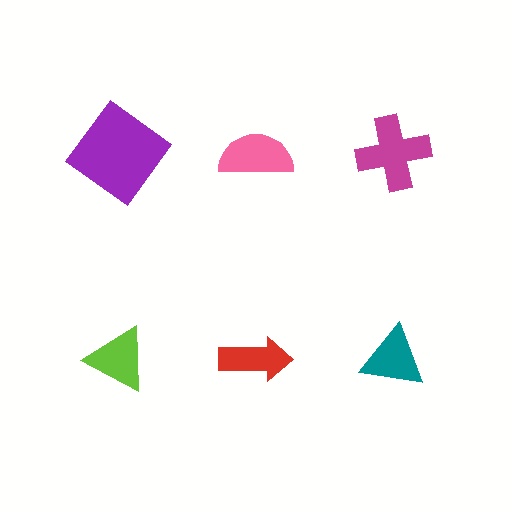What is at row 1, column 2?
A pink semicircle.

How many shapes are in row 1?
3 shapes.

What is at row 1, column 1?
A purple diamond.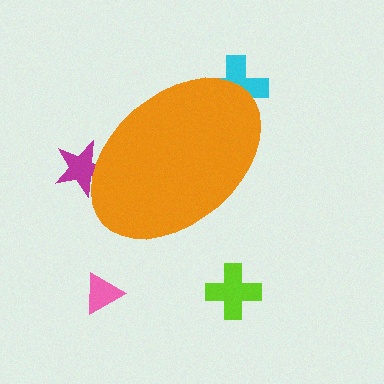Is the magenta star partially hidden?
Yes, the magenta star is partially hidden behind the orange ellipse.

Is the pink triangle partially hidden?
No, the pink triangle is fully visible.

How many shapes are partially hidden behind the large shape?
2 shapes are partially hidden.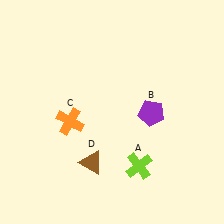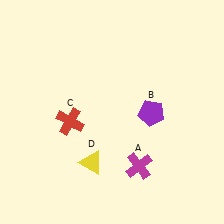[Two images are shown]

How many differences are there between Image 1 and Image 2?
There are 3 differences between the two images.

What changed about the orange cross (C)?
In Image 1, C is orange. In Image 2, it changed to red.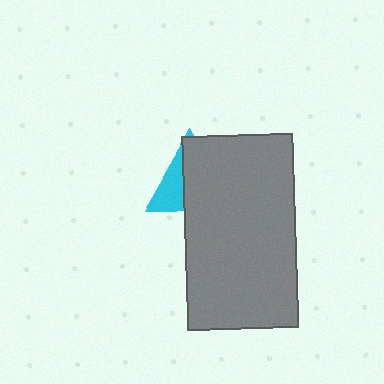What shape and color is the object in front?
The object in front is a gray rectangle.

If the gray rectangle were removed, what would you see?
You would see the complete cyan triangle.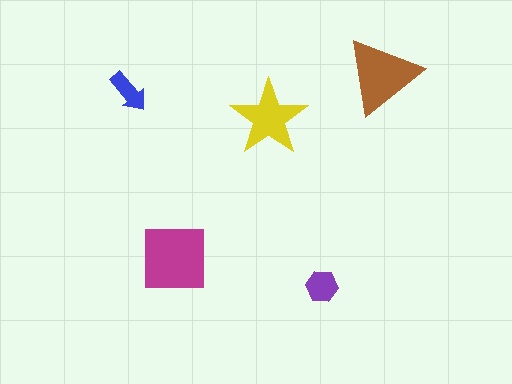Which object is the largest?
The magenta square.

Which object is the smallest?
The blue arrow.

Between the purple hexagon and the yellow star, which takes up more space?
The yellow star.